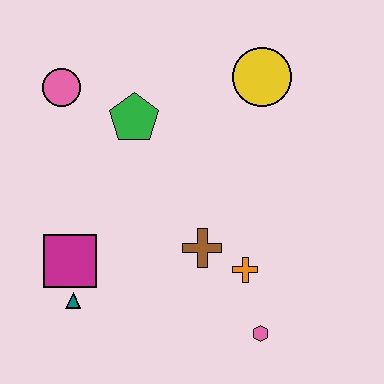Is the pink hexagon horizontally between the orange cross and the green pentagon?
No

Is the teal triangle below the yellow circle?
Yes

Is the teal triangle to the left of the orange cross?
Yes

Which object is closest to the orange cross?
The brown cross is closest to the orange cross.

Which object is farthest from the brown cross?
The pink circle is farthest from the brown cross.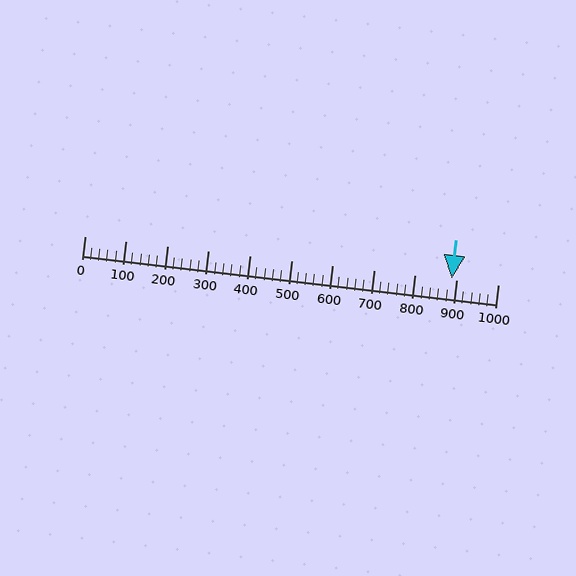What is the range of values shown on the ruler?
The ruler shows values from 0 to 1000.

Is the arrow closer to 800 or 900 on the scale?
The arrow is closer to 900.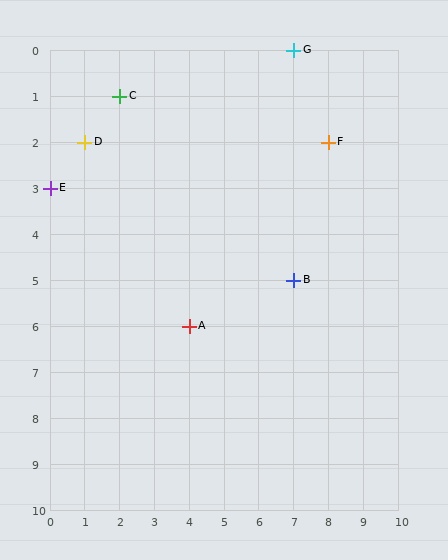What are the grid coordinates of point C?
Point C is at grid coordinates (2, 1).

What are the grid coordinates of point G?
Point G is at grid coordinates (7, 0).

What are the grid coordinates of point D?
Point D is at grid coordinates (1, 2).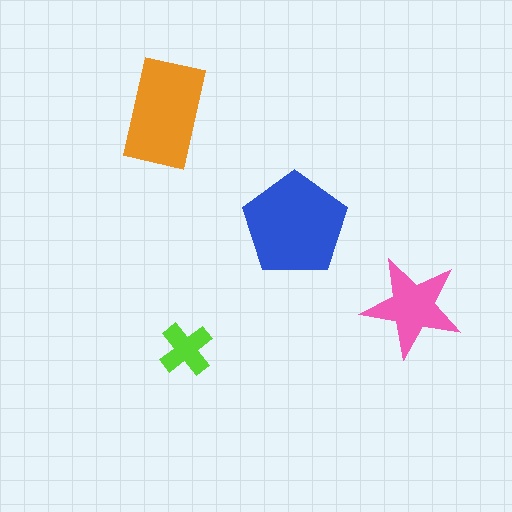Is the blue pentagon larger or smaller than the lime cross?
Larger.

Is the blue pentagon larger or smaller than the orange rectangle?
Larger.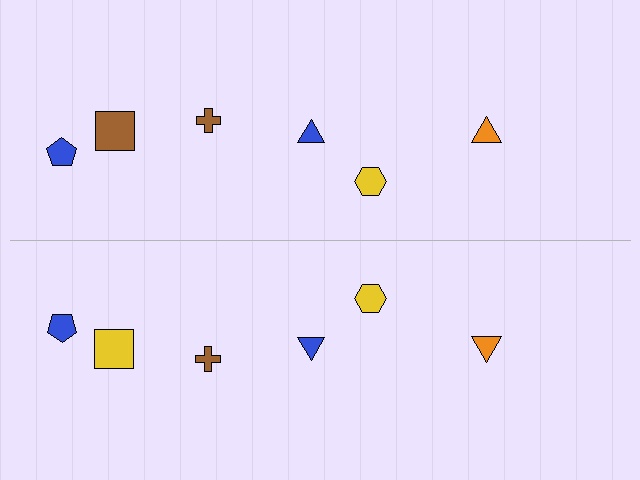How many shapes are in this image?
There are 12 shapes in this image.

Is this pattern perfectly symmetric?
No, the pattern is not perfectly symmetric. The yellow square on the bottom side breaks the symmetry — its mirror counterpart is brown.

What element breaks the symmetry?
The yellow square on the bottom side breaks the symmetry — its mirror counterpart is brown.